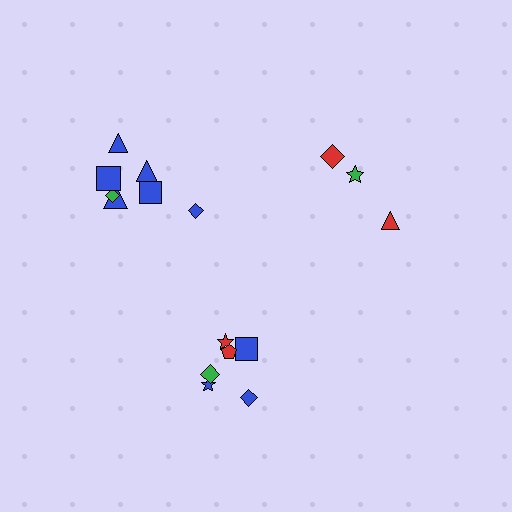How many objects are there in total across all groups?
There are 16 objects.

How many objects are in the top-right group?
There are 3 objects.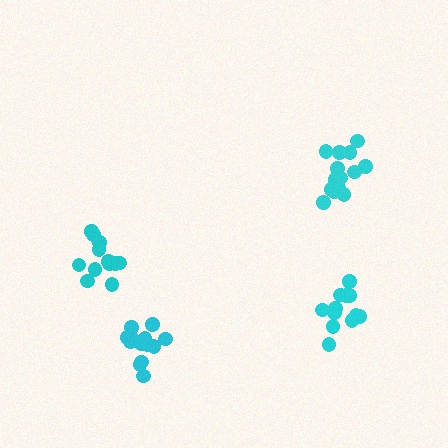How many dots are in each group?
Group 1: 12 dots, Group 2: 13 dots, Group 3: 15 dots, Group 4: 12 dots (52 total).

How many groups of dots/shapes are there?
There are 4 groups.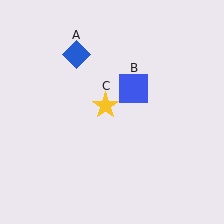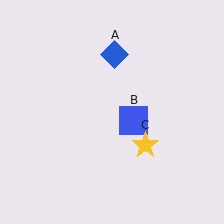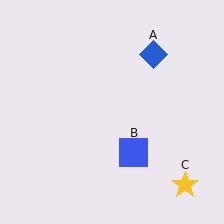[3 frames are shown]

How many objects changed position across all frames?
3 objects changed position: blue diamond (object A), blue square (object B), yellow star (object C).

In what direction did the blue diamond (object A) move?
The blue diamond (object A) moved right.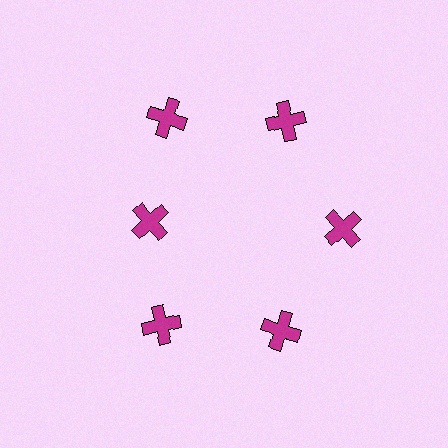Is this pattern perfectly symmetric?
No. The 6 magenta crosses are arranged in a ring, but one element near the 9 o'clock position is pulled inward toward the center, breaking the 6-fold rotational symmetry.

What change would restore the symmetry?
The symmetry would be restored by moving it outward, back onto the ring so that all 6 crosses sit at equal angles and equal distance from the center.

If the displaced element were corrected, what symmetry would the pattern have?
It would have 6-fold rotational symmetry — the pattern would map onto itself every 60 degrees.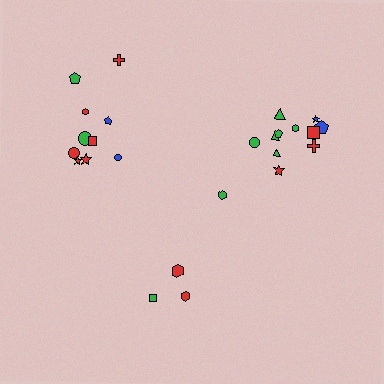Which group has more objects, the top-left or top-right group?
The top-right group.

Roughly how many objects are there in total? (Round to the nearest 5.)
Roughly 25 objects in total.